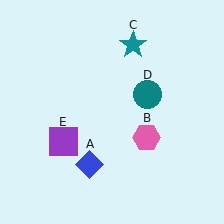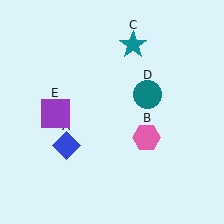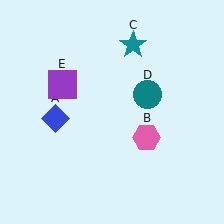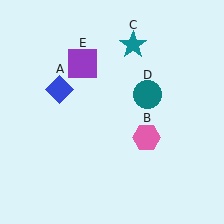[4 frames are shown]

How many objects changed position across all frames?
2 objects changed position: blue diamond (object A), purple square (object E).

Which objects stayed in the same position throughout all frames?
Pink hexagon (object B) and teal star (object C) and teal circle (object D) remained stationary.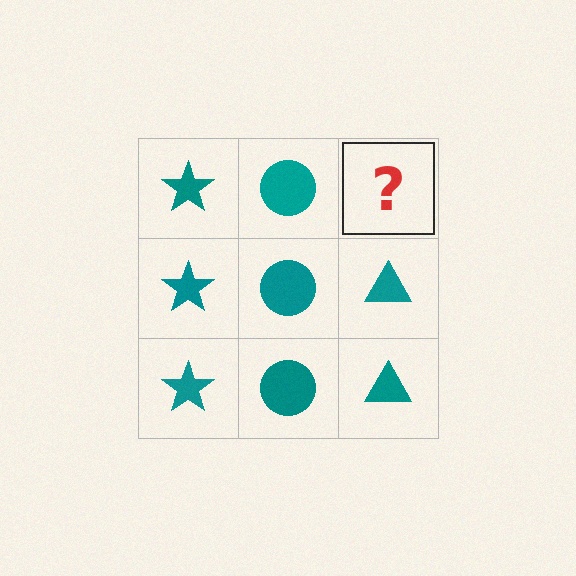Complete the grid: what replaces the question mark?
The question mark should be replaced with a teal triangle.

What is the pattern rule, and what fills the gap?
The rule is that each column has a consistent shape. The gap should be filled with a teal triangle.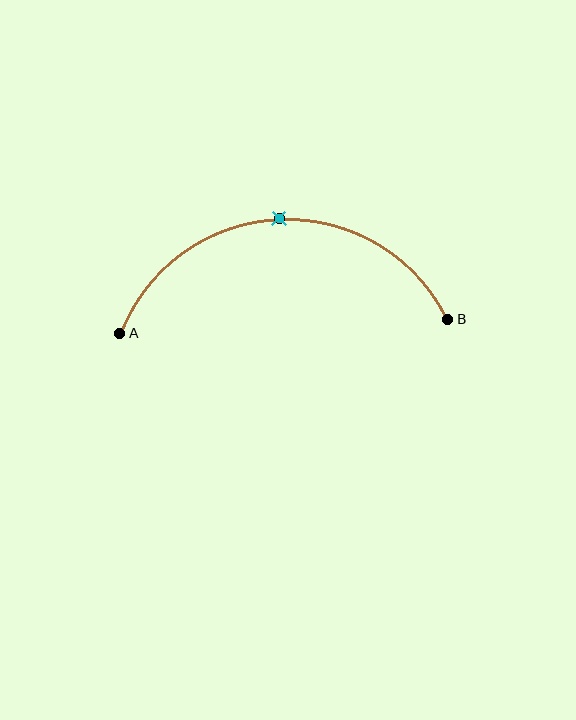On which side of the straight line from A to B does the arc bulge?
The arc bulges above the straight line connecting A and B.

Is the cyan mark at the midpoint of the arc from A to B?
Yes. The cyan mark lies on the arc at equal arc-length from both A and B — it is the arc midpoint.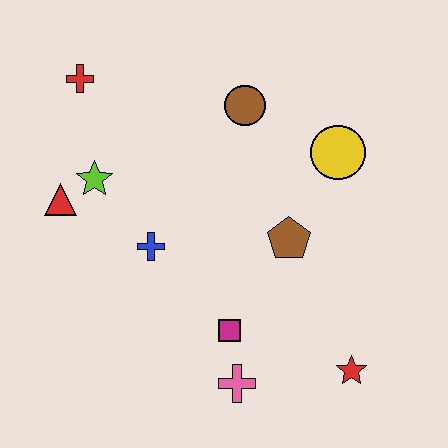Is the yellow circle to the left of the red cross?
No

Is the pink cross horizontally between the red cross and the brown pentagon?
Yes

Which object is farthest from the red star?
The red cross is farthest from the red star.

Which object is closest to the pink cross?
The magenta square is closest to the pink cross.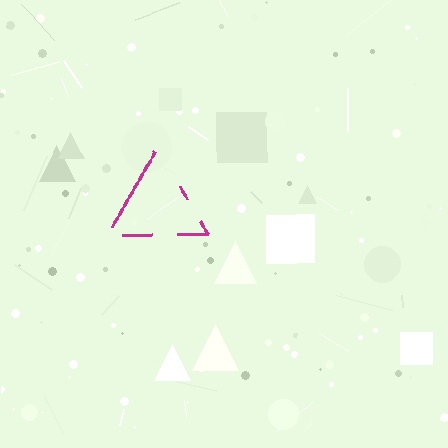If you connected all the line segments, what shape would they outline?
They would outline a triangle.